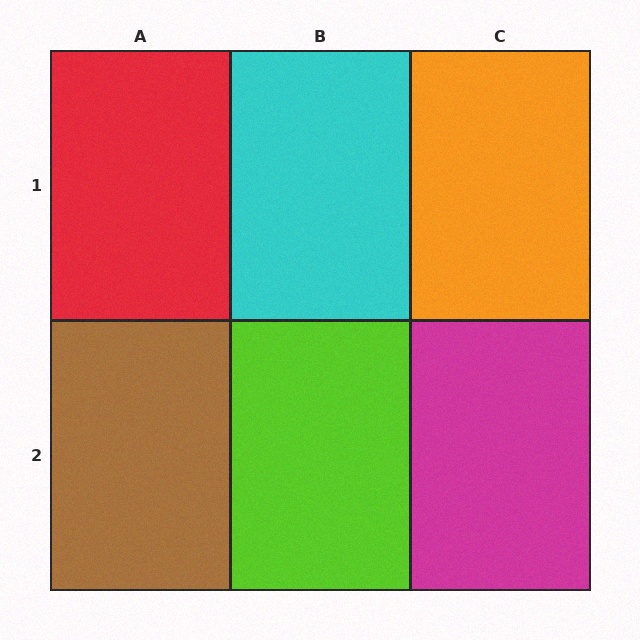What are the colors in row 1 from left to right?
Red, cyan, orange.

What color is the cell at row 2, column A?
Brown.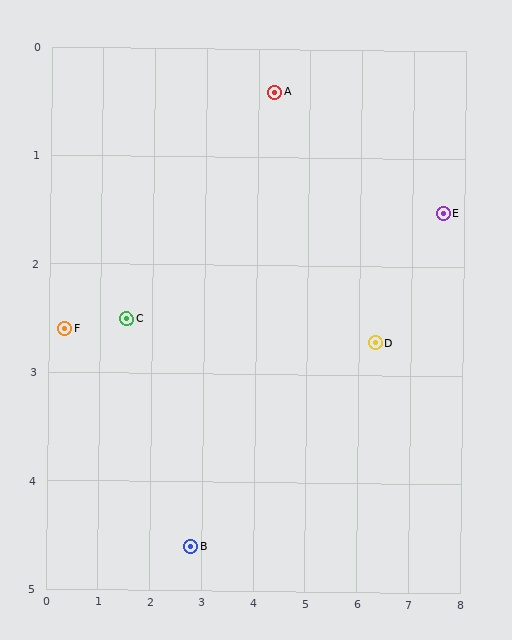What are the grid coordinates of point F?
Point F is at approximately (0.3, 2.6).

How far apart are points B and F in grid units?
Points B and F are about 3.2 grid units apart.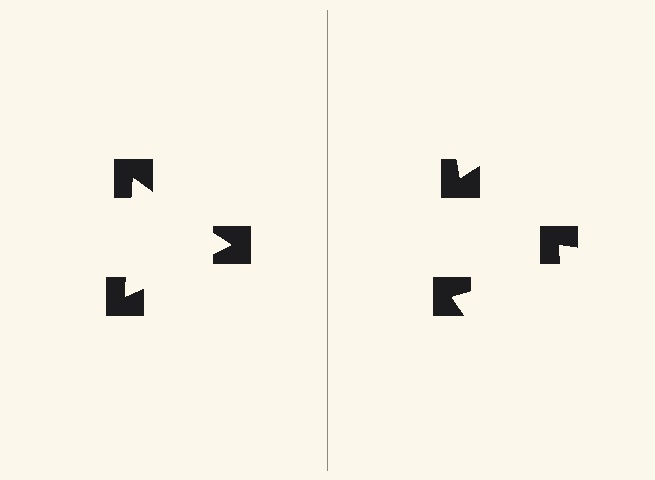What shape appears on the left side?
An illusory triangle.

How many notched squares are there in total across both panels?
6 — 3 on each side.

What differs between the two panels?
The notched squares are positioned identically on both sides; only the wedge orientations differ. On the left they align to a triangle; on the right they are misaligned.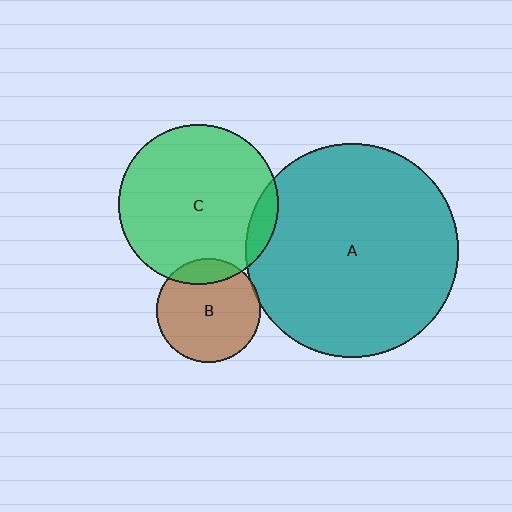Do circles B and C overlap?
Yes.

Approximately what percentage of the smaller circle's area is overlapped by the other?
Approximately 15%.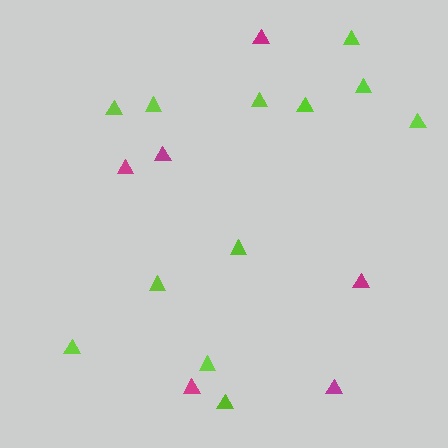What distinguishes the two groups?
There are 2 groups: one group of lime triangles (12) and one group of magenta triangles (6).